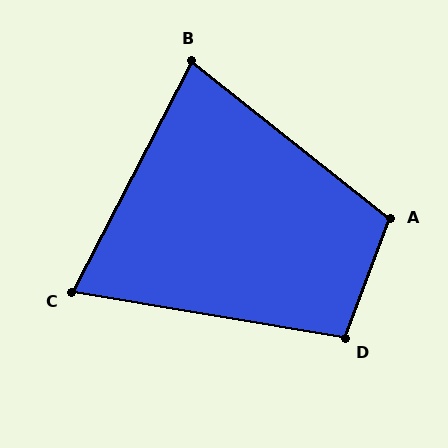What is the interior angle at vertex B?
Approximately 79 degrees (acute).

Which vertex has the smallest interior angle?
C, at approximately 72 degrees.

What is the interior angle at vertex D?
Approximately 101 degrees (obtuse).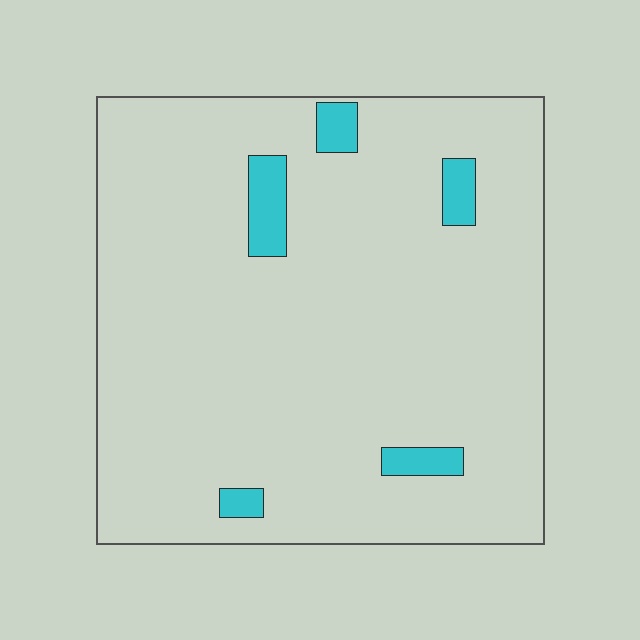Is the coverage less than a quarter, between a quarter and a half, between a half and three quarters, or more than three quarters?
Less than a quarter.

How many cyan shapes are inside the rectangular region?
5.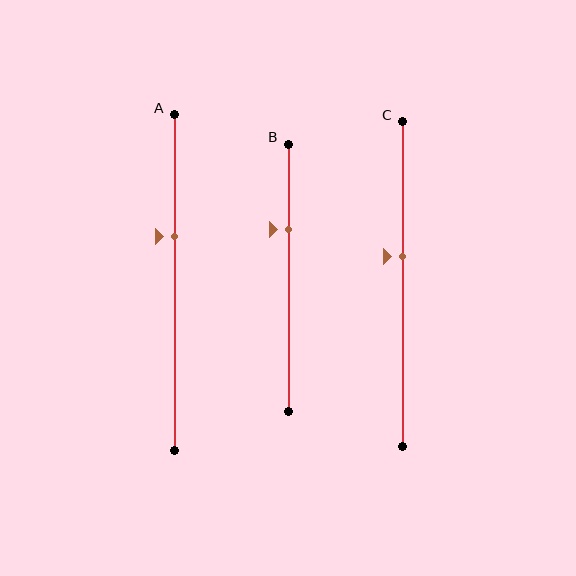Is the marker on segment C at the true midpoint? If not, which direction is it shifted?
No, the marker on segment C is shifted upward by about 8% of the segment length.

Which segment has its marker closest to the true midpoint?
Segment C has its marker closest to the true midpoint.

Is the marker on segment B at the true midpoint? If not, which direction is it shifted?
No, the marker on segment B is shifted upward by about 18% of the segment length.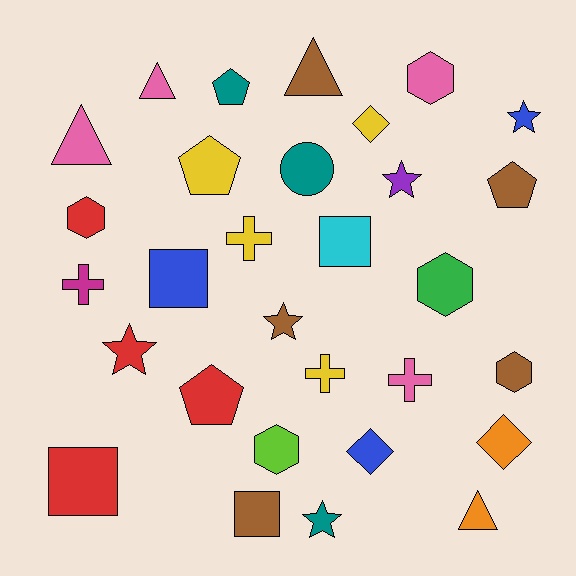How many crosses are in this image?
There are 4 crosses.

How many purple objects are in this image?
There is 1 purple object.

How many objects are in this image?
There are 30 objects.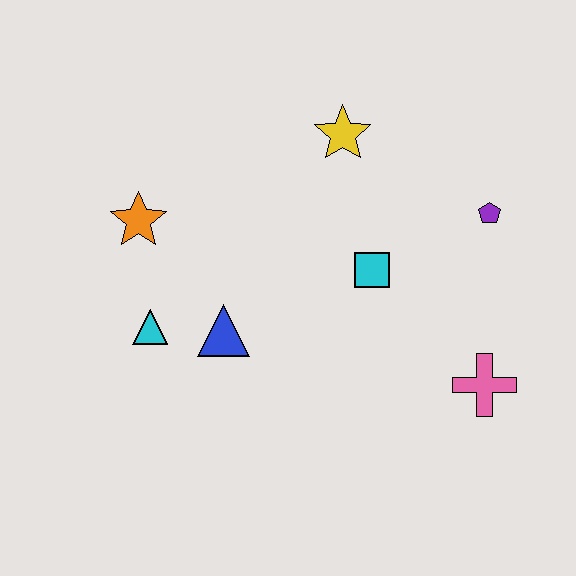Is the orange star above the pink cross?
Yes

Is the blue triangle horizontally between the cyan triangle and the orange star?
No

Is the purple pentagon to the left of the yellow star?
No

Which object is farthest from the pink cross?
The orange star is farthest from the pink cross.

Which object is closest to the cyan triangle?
The blue triangle is closest to the cyan triangle.